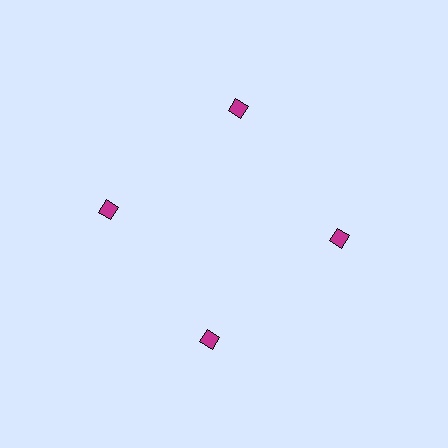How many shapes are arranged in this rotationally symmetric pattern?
There are 4 shapes, arranged in 4 groups of 1.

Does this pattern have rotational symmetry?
Yes, this pattern has 4-fold rotational symmetry. It looks the same after rotating 90 degrees around the center.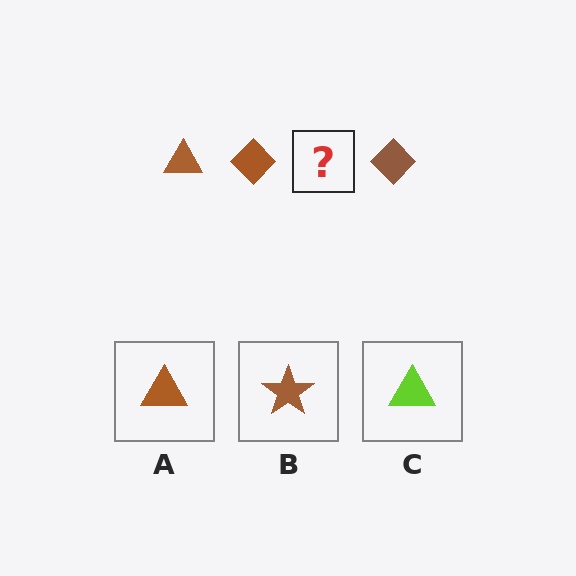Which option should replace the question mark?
Option A.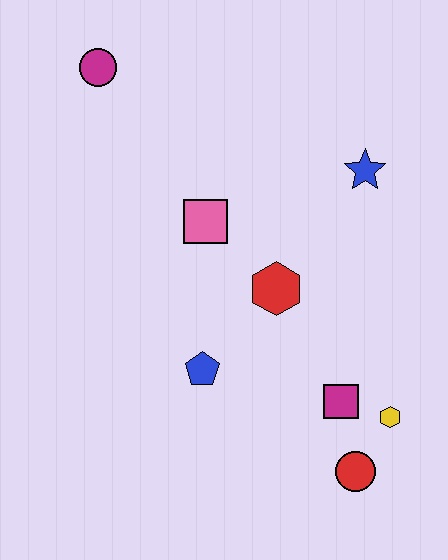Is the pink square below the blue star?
Yes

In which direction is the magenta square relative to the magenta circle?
The magenta square is below the magenta circle.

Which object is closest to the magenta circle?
The pink square is closest to the magenta circle.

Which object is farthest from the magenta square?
The magenta circle is farthest from the magenta square.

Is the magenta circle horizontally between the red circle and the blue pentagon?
No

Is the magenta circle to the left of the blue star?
Yes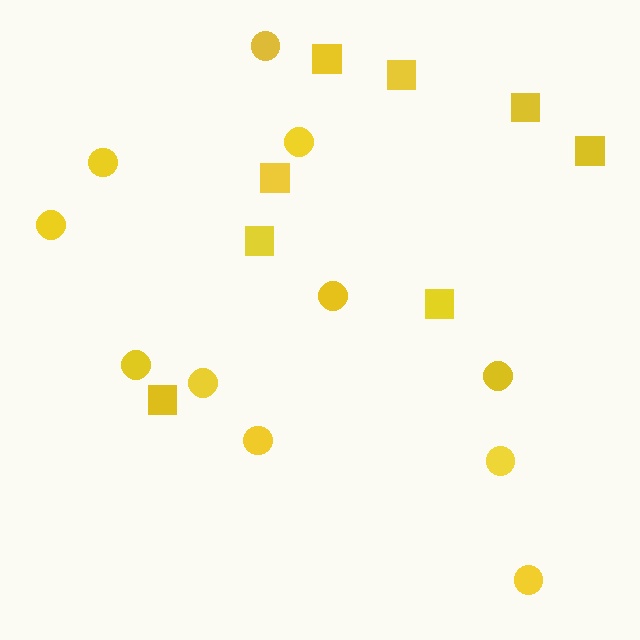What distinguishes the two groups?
There are 2 groups: one group of squares (8) and one group of circles (11).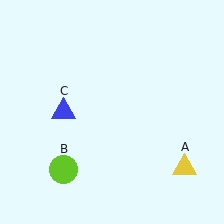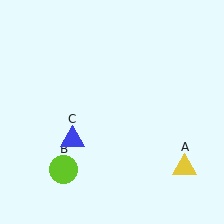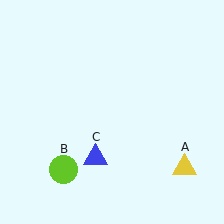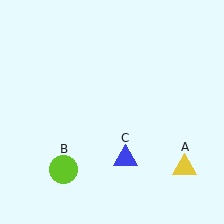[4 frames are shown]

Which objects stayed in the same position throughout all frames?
Yellow triangle (object A) and lime circle (object B) remained stationary.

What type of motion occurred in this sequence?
The blue triangle (object C) rotated counterclockwise around the center of the scene.